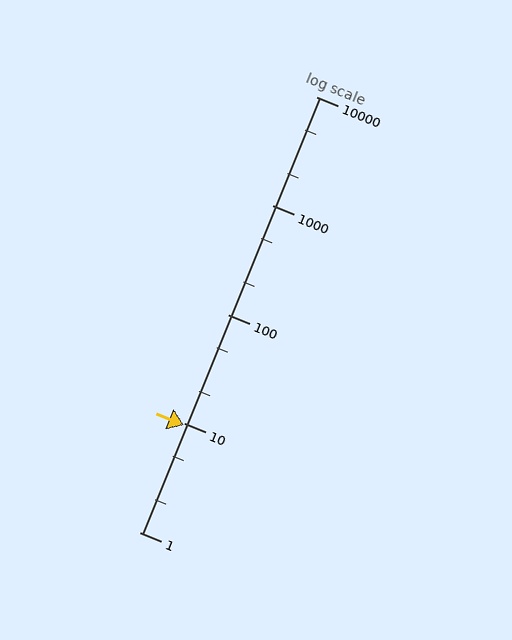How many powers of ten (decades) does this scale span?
The scale spans 4 decades, from 1 to 10000.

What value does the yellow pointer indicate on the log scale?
The pointer indicates approximately 9.6.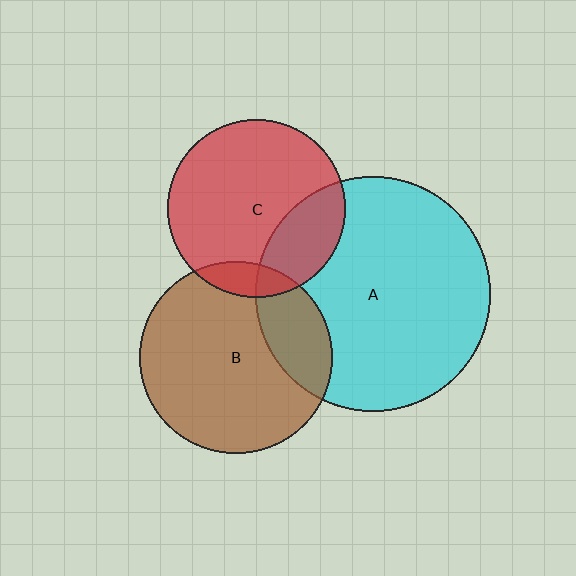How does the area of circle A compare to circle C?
Approximately 1.8 times.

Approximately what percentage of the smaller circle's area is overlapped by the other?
Approximately 20%.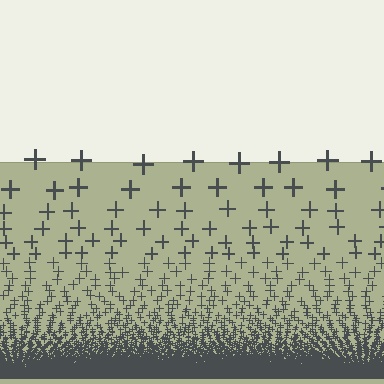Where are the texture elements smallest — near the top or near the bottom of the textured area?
Near the bottom.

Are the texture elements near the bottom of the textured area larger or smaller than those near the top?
Smaller. The gradient is inverted — elements near the bottom are smaller and denser.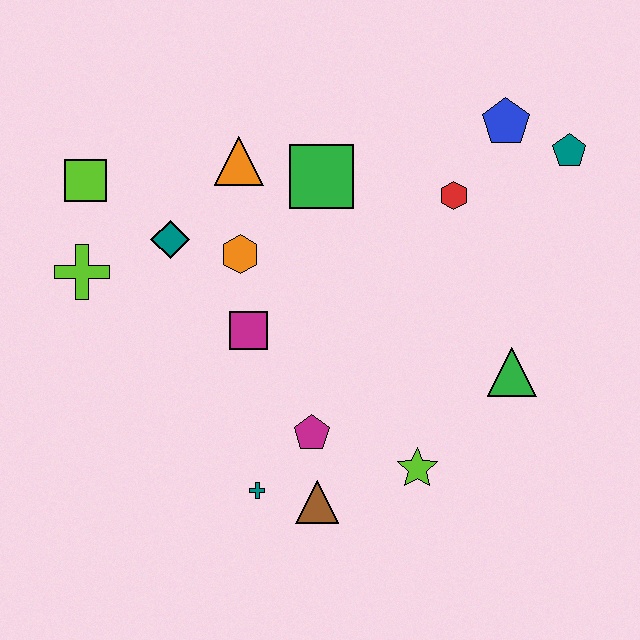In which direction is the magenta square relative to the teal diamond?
The magenta square is below the teal diamond.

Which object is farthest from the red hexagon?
The lime cross is farthest from the red hexagon.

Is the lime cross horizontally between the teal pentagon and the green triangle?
No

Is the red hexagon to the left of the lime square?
No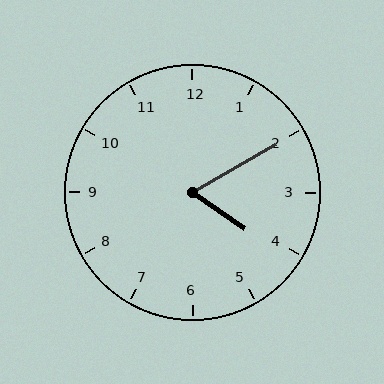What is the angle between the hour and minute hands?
Approximately 65 degrees.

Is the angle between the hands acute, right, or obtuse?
It is acute.